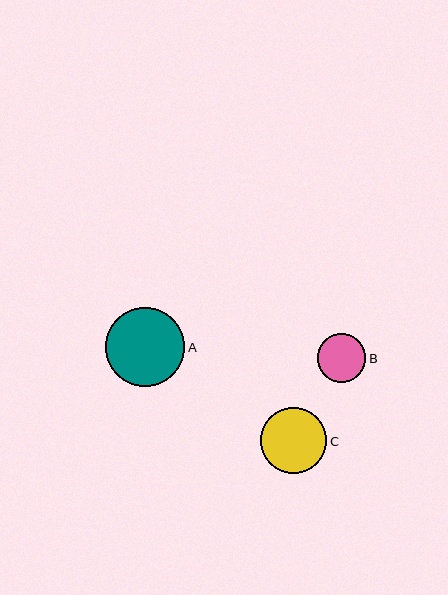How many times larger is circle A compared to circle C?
Circle A is approximately 1.2 times the size of circle C.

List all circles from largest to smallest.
From largest to smallest: A, C, B.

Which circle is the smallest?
Circle B is the smallest with a size of approximately 49 pixels.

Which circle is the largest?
Circle A is the largest with a size of approximately 79 pixels.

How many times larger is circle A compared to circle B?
Circle A is approximately 1.6 times the size of circle B.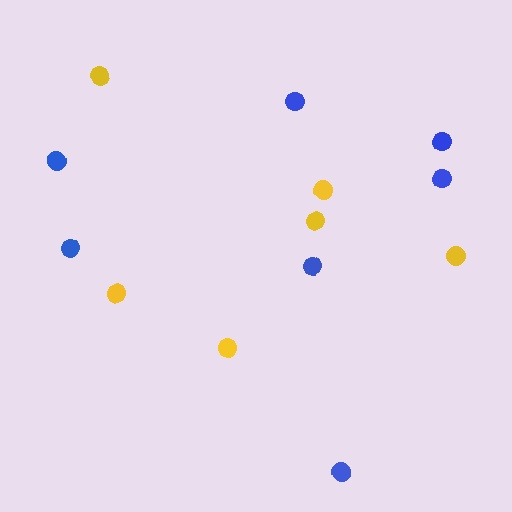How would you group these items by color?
There are 2 groups: one group of yellow circles (6) and one group of blue circles (7).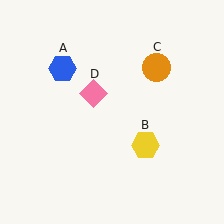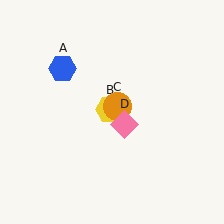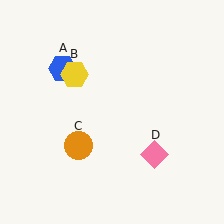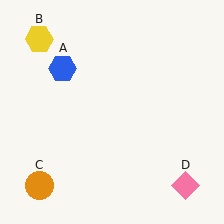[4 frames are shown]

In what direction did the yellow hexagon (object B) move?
The yellow hexagon (object B) moved up and to the left.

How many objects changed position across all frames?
3 objects changed position: yellow hexagon (object B), orange circle (object C), pink diamond (object D).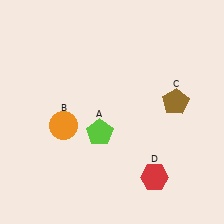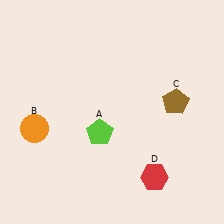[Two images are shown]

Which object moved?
The orange circle (B) moved left.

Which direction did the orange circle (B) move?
The orange circle (B) moved left.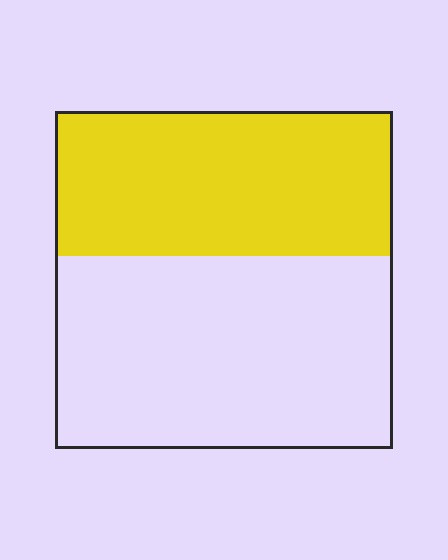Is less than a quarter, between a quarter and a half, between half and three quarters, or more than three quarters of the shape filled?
Between a quarter and a half.